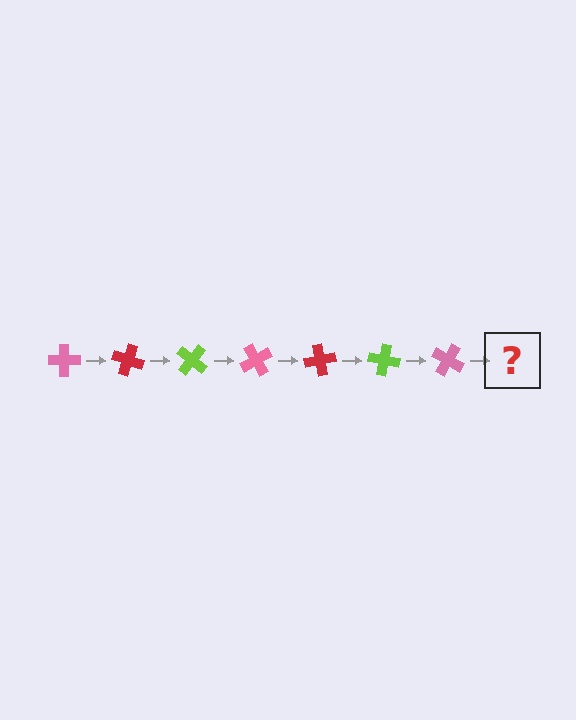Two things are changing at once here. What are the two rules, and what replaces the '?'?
The two rules are that it rotates 20 degrees each step and the color cycles through pink, red, and lime. The '?' should be a red cross, rotated 140 degrees from the start.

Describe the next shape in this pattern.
It should be a red cross, rotated 140 degrees from the start.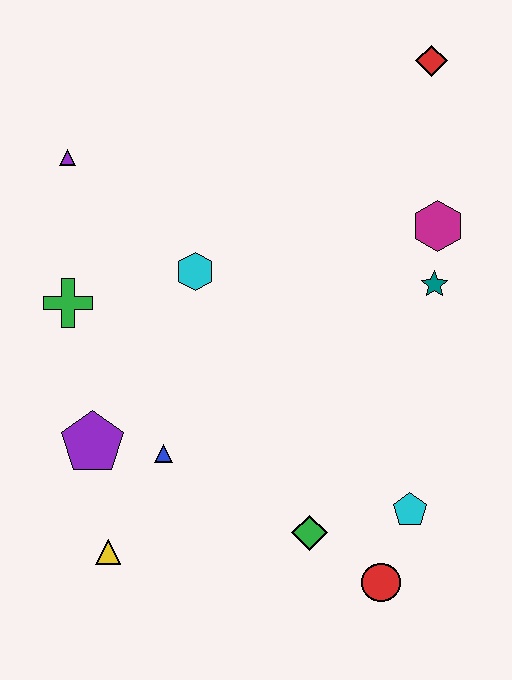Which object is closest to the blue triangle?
The purple pentagon is closest to the blue triangle.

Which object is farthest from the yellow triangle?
The red diamond is farthest from the yellow triangle.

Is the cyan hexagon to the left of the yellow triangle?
No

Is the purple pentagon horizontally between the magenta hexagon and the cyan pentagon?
No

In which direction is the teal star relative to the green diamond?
The teal star is above the green diamond.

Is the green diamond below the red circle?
No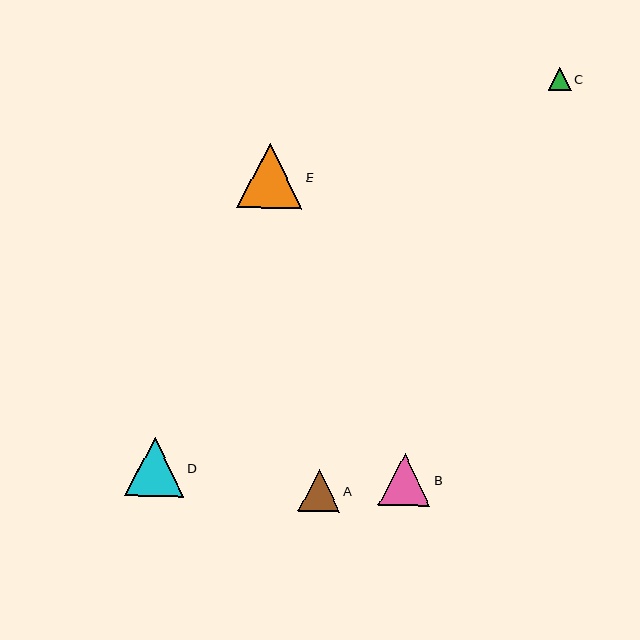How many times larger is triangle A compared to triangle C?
Triangle A is approximately 1.8 times the size of triangle C.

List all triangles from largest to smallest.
From largest to smallest: E, D, B, A, C.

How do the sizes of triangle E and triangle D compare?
Triangle E and triangle D are approximately the same size.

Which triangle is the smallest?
Triangle C is the smallest with a size of approximately 23 pixels.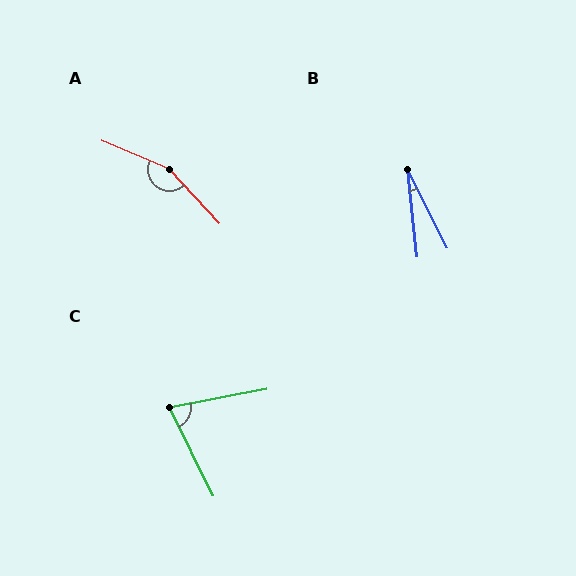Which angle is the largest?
A, at approximately 156 degrees.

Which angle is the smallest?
B, at approximately 20 degrees.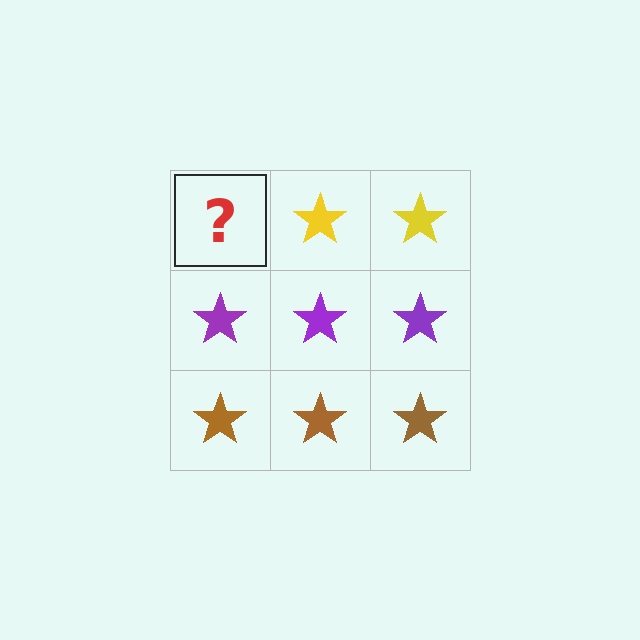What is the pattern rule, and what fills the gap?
The rule is that each row has a consistent color. The gap should be filled with a yellow star.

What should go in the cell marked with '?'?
The missing cell should contain a yellow star.